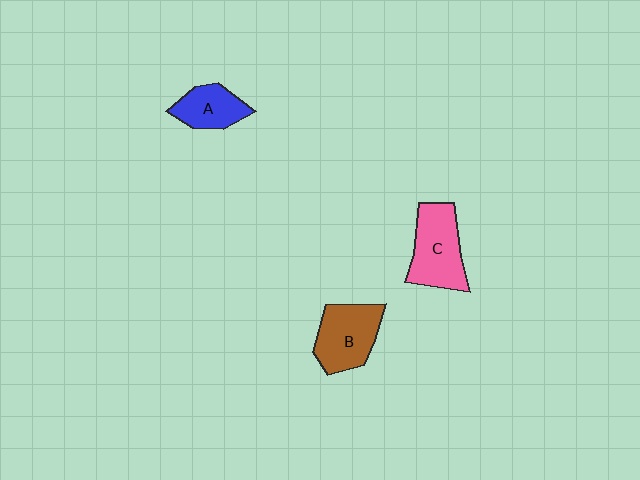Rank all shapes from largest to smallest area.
From largest to smallest: C (pink), B (brown), A (blue).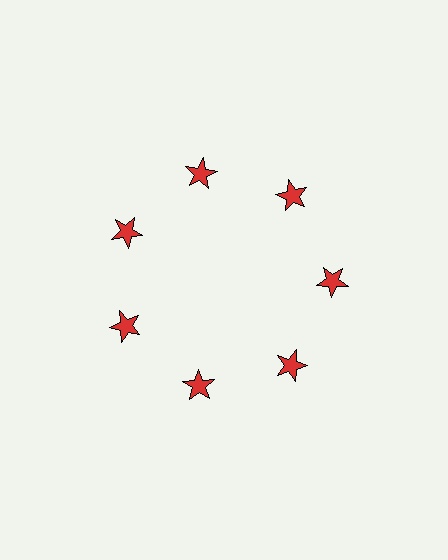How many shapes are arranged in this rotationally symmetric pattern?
There are 7 shapes, arranged in 7 groups of 1.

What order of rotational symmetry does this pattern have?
This pattern has 7-fold rotational symmetry.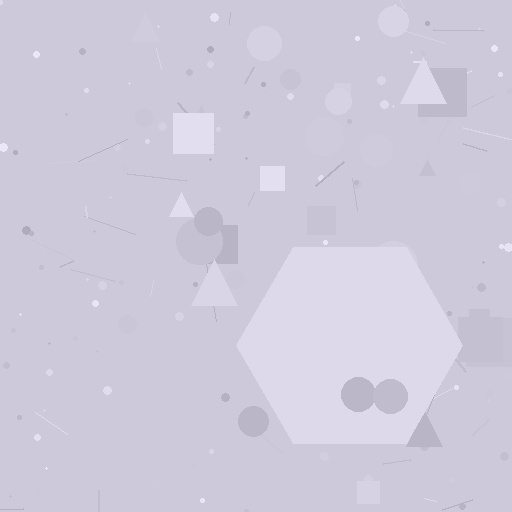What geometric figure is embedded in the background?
A hexagon is embedded in the background.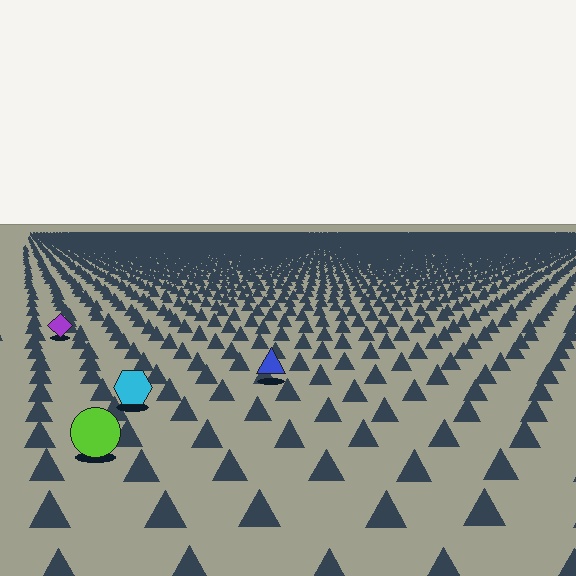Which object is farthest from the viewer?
The purple diamond is farthest from the viewer. It appears smaller and the ground texture around it is denser.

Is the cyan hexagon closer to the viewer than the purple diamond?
Yes. The cyan hexagon is closer — you can tell from the texture gradient: the ground texture is coarser near it.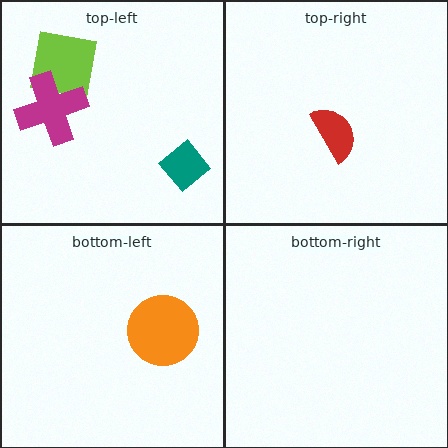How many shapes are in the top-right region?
1.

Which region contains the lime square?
The top-left region.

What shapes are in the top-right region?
The red semicircle.